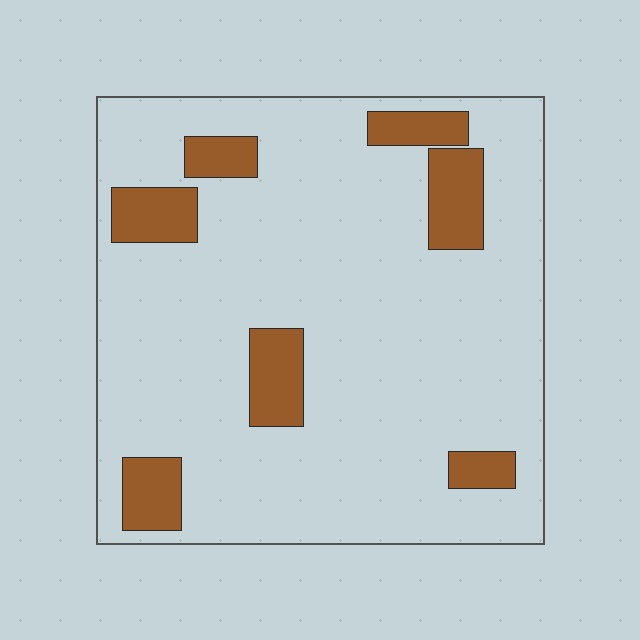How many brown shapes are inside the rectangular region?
7.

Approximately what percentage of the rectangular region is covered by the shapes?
Approximately 15%.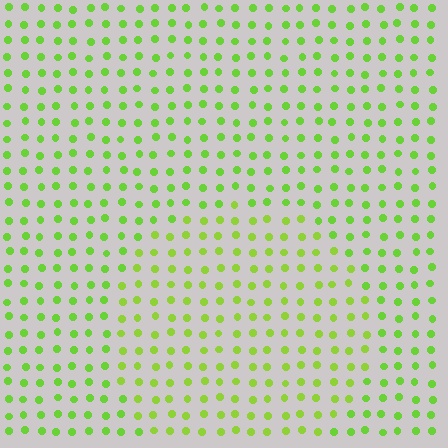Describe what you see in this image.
The image is filled with small lime elements in a uniform arrangement. A circle-shaped region is visible where the elements are tinted to a slightly different hue, forming a subtle color boundary.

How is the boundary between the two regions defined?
The boundary is defined purely by a slight shift in hue (about 14 degrees). Spacing, size, and orientation are identical on both sides.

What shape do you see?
I see a circle.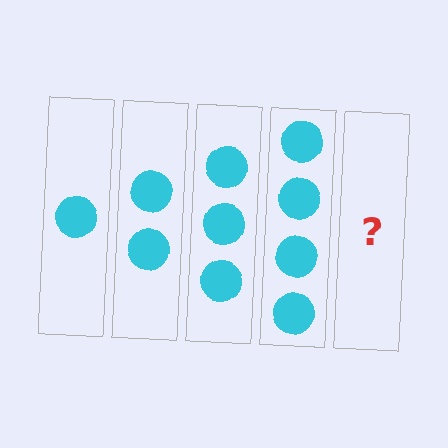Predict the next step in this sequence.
The next step is 5 circles.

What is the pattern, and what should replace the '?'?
The pattern is that each step adds one more circle. The '?' should be 5 circles.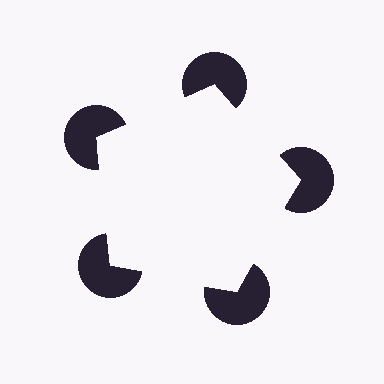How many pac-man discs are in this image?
There are 5 — one at each vertex of the illusory pentagon.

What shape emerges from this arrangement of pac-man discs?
An illusory pentagon — its edges are inferred from the aligned wedge cuts in the pac-man discs, not physically drawn.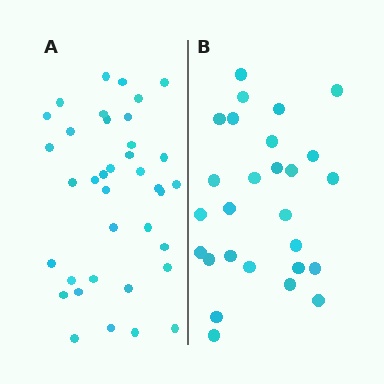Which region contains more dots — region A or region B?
Region A (the left region) has more dots.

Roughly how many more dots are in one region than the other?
Region A has roughly 10 or so more dots than region B.